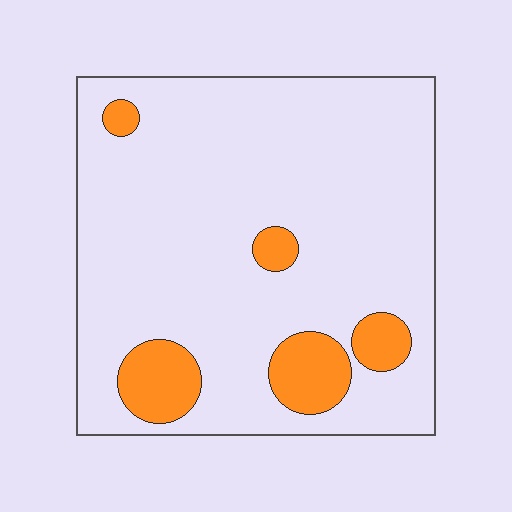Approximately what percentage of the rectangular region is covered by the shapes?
Approximately 15%.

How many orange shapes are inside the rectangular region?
5.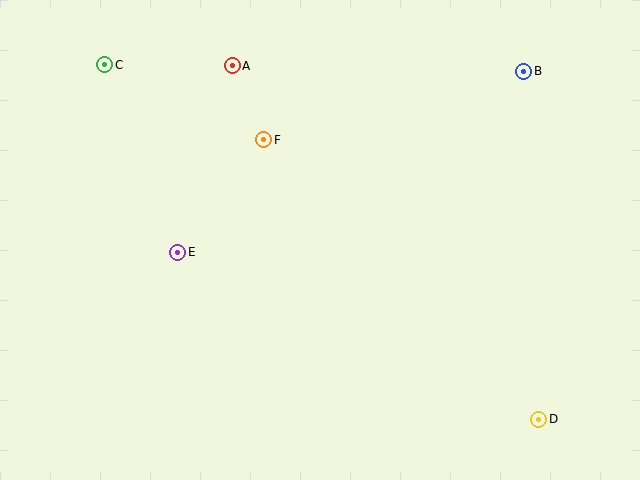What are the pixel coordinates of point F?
Point F is at (264, 140).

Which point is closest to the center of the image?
Point F at (264, 140) is closest to the center.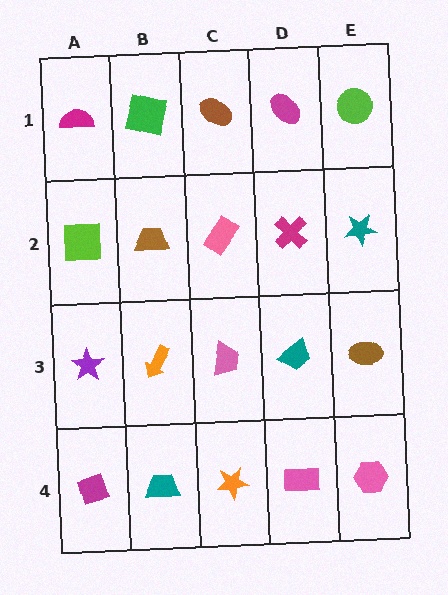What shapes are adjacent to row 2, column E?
A lime circle (row 1, column E), a brown ellipse (row 3, column E), a magenta cross (row 2, column D).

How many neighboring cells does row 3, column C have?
4.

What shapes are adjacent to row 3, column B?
A brown trapezoid (row 2, column B), a teal trapezoid (row 4, column B), a purple star (row 3, column A), a pink trapezoid (row 3, column C).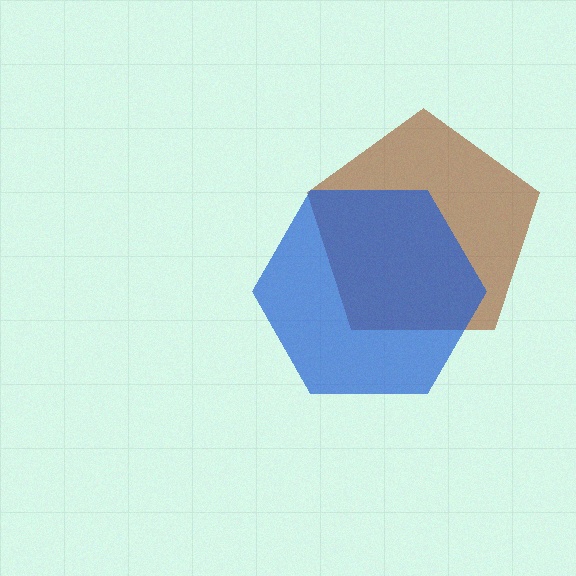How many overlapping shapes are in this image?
There are 2 overlapping shapes in the image.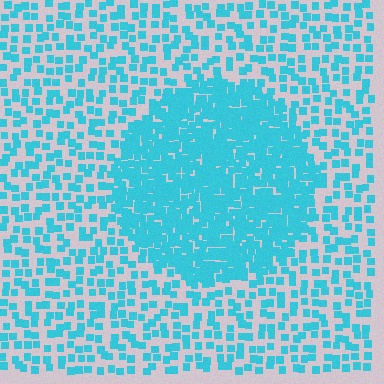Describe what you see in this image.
The image contains small cyan elements arranged at two different densities. A circle-shaped region is visible where the elements are more densely packed than the surrounding area.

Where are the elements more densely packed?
The elements are more densely packed inside the circle boundary.